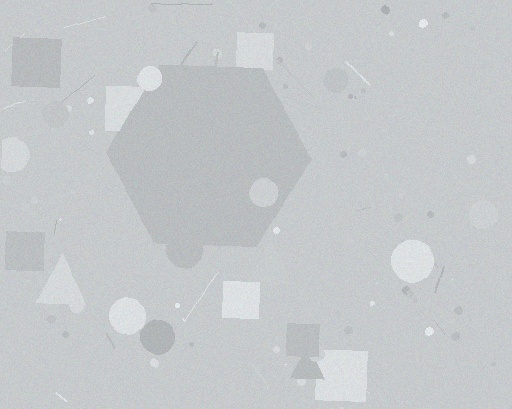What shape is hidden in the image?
A hexagon is hidden in the image.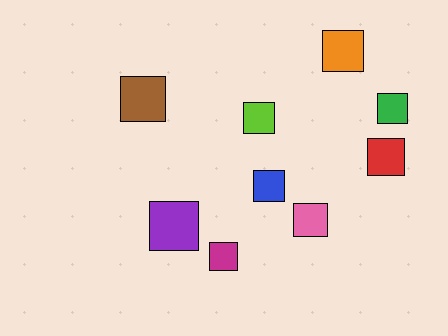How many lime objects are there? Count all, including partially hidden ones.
There is 1 lime object.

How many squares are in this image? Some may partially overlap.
There are 9 squares.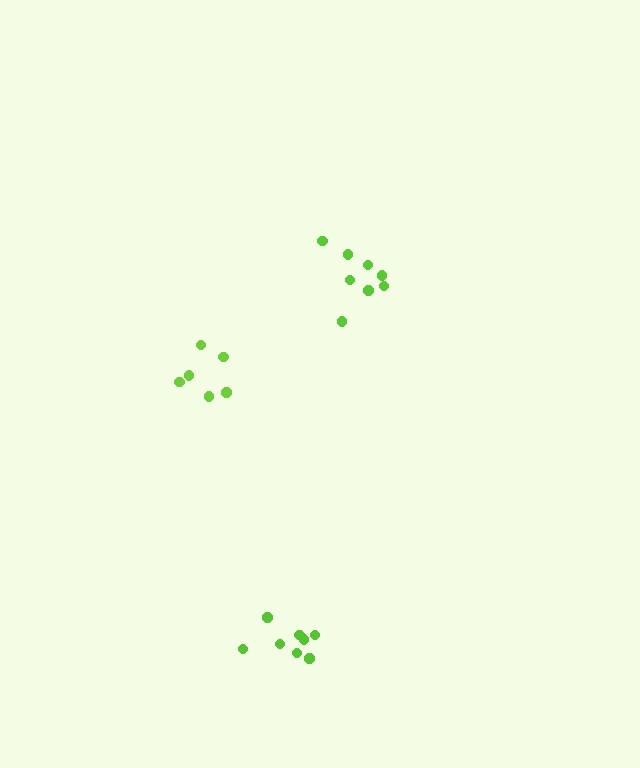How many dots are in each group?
Group 1: 8 dots, Group 2: 6 dots, Group 3: 8 dots (22 total).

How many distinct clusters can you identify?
There are 3 distinct clusters.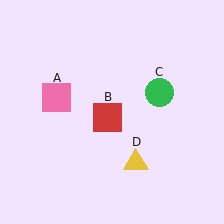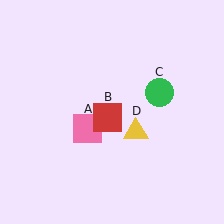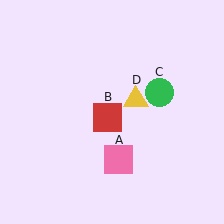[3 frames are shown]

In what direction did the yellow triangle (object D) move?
The yellow triangle (object D) moved up.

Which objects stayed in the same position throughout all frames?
Red square (object B) and green circle (object C) remained stationary.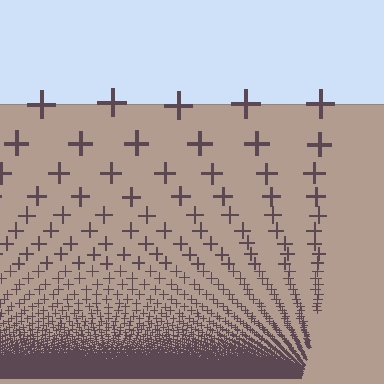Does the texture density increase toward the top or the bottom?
Density increases toward the bottom.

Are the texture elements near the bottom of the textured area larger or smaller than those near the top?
Smaller. The gradient is inverted — elements near the bottom are smaller and denser.